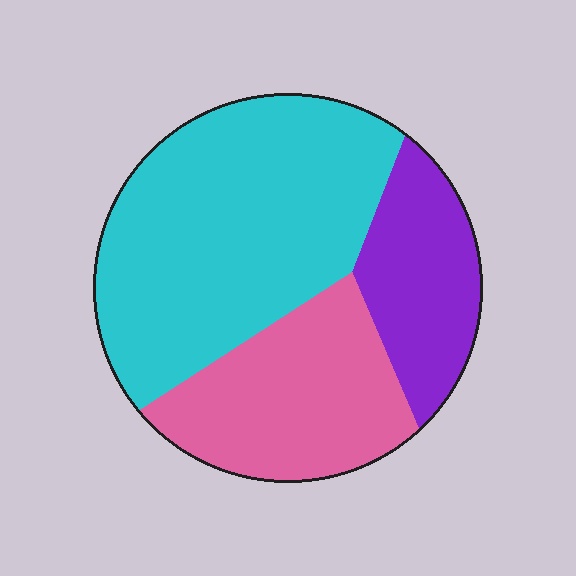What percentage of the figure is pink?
Pink covers 28% of the figure.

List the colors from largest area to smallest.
From largest to smallest: cyan, pink, purple.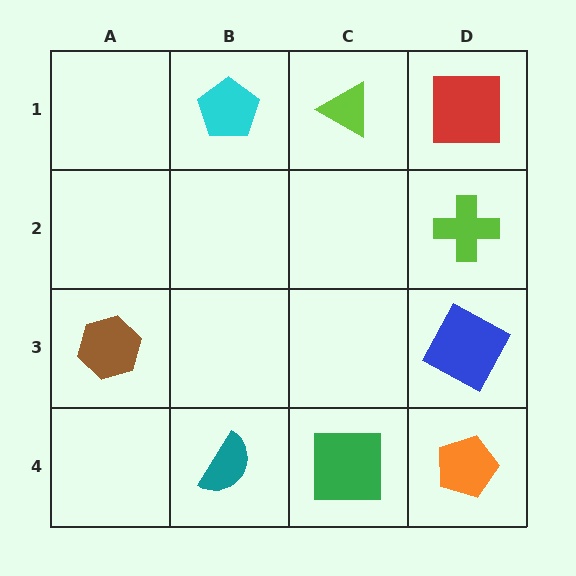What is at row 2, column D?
A lime cross.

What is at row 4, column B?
A teal semicircle.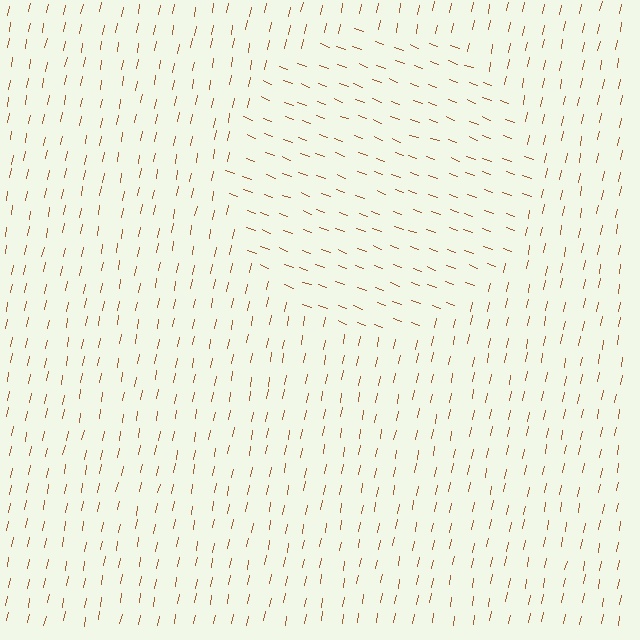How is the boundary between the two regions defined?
The boundary is defined purely by a change in line orientation (approximately 80 degrees difference). All lines are the same color and thickness.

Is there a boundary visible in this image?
Yes, there is a texture boundary formed by a change in line orientation.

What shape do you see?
I see a circle.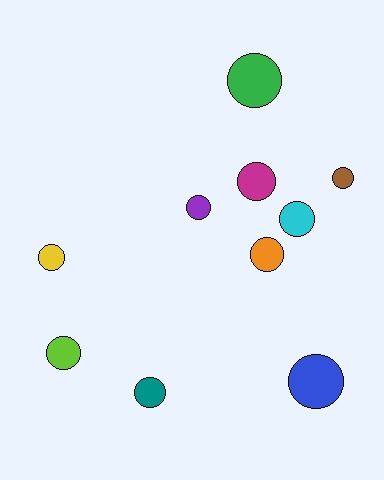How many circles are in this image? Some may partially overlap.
There are 10 circles.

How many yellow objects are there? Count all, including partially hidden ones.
There is 1 yellow object.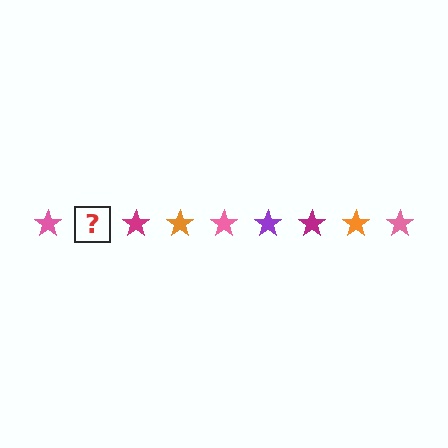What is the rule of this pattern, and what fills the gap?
The rule is that the pattern cycles through pink, purple, magenta, orange stars. The gap should be filled with a purple star.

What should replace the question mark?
The question mark should be replaced with a purple star.